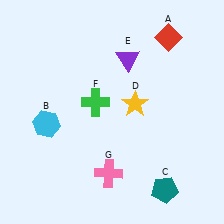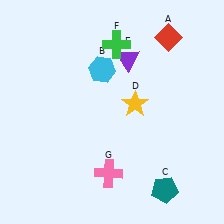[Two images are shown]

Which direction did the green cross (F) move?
The green cross (F) moved up.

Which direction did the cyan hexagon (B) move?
The cyan hexagon (B) moved right.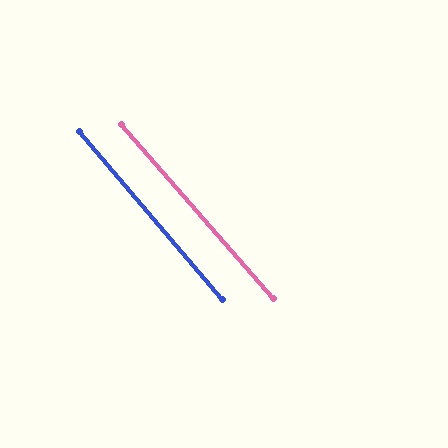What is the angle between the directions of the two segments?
Approximately 1 degree.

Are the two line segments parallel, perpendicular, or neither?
Parallel — their directions differ by only 0.6°.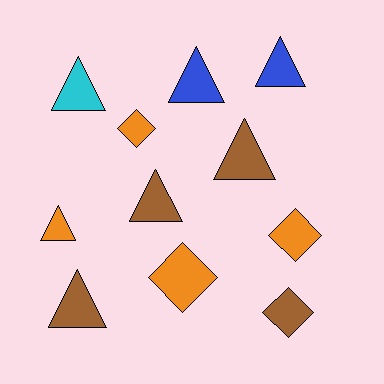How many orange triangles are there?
There is 1 orange triangle.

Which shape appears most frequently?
Triangle, with 7 objects.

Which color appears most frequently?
Orange, with 4 objects.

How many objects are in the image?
There are 11 objects.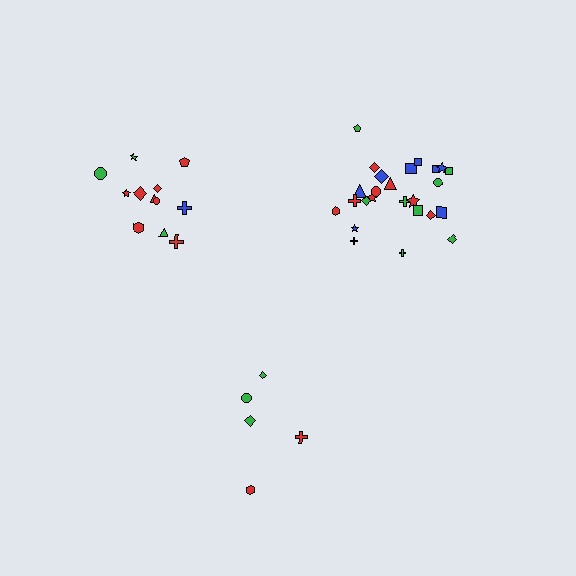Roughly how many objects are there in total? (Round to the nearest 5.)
Roughly 40 objects in total.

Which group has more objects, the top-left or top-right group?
The top-right group.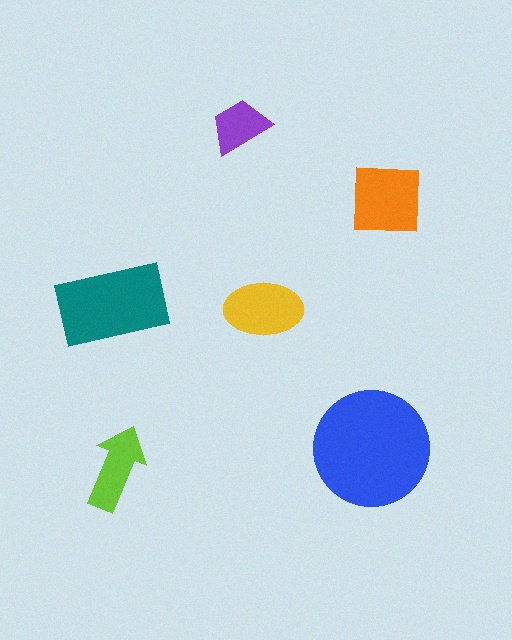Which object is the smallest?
The purple trapezoid.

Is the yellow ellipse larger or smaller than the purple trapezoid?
Larger.